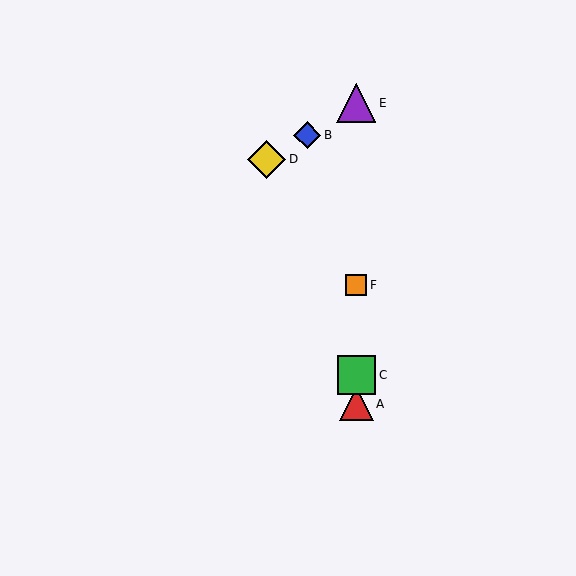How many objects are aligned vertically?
4 objects (A, C, E, F) are aligned vertically.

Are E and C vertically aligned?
Yes, both are at x≈356.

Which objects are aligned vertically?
Objects A, C, E, F are aligned vertically.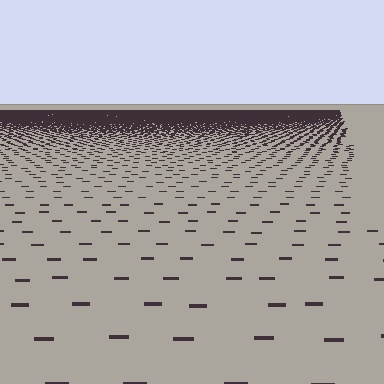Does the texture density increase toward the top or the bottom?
Density increases toward the top.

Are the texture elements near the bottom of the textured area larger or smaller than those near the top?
Larger. Near the bottom, elements are closer to the viewer and appear at a bigger on-screen size.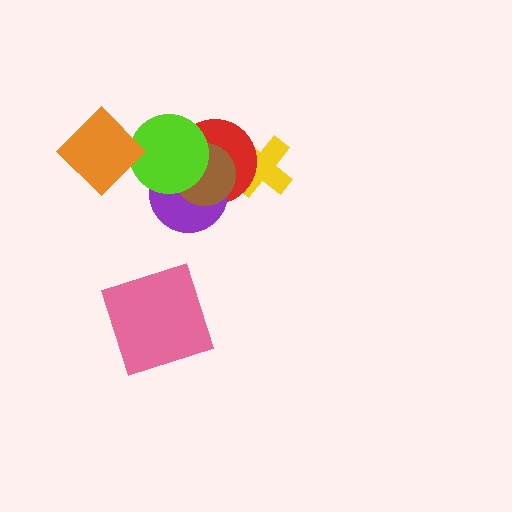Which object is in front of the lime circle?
The orange diamond is in front of the lime circle.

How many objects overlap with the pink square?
0 objects overlap with the pink square.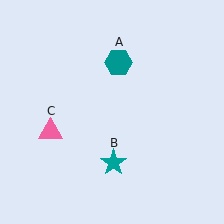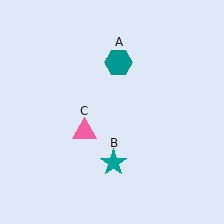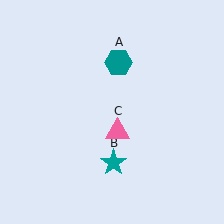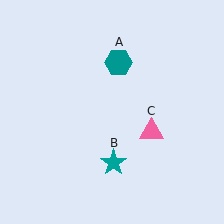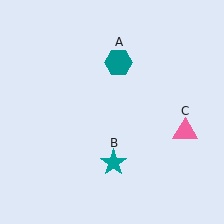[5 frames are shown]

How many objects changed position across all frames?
1 object changed position: pink triangle (object C).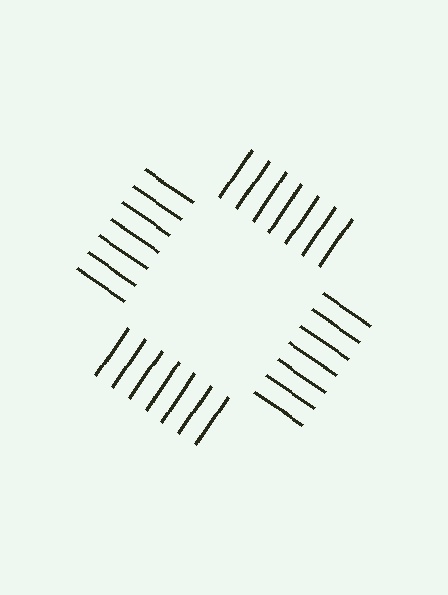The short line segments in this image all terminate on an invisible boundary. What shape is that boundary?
An illusory square — the line segments terminate on its edges but no continuous stroke is drawn.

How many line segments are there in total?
28 — 7 along each of the 4 edges.